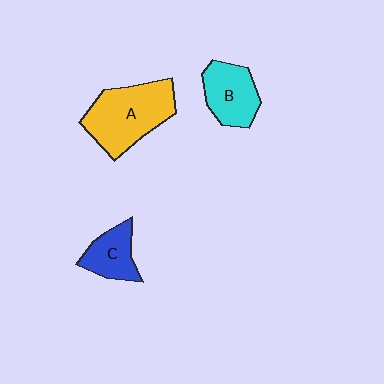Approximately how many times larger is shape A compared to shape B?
Approximately 1.6 times.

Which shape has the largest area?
Shape A (yellow).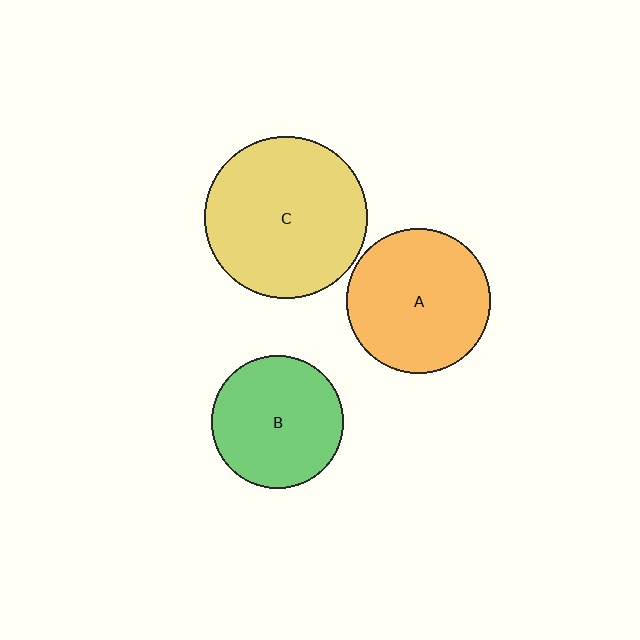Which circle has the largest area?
Circle C (yellow).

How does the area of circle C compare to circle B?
Approximately 1.5 times.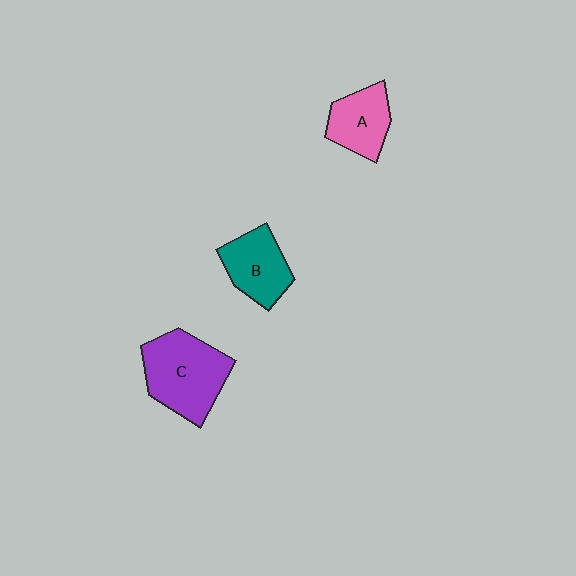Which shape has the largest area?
Shape C (purple).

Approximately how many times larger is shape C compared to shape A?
Approximately 1.6 times.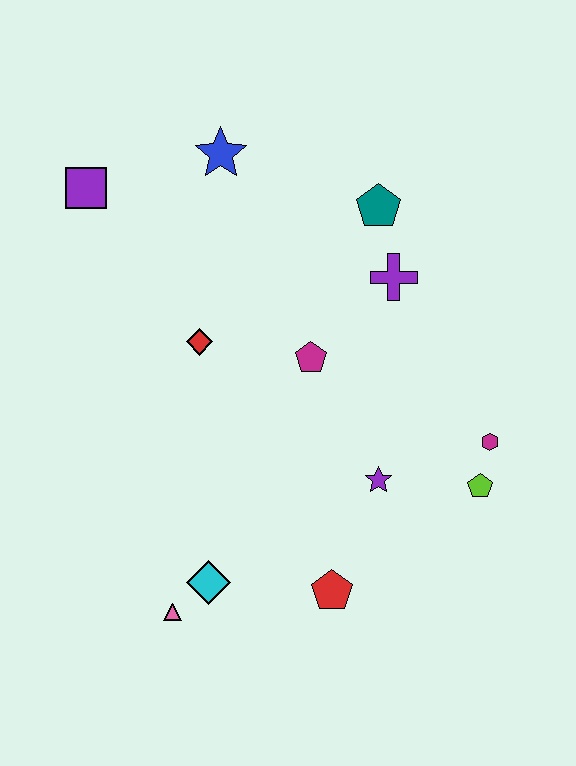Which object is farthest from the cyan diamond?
The blue star is farthest from the cyan diamond.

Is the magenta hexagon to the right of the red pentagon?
Yes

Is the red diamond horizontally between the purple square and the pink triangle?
No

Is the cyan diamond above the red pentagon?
Yes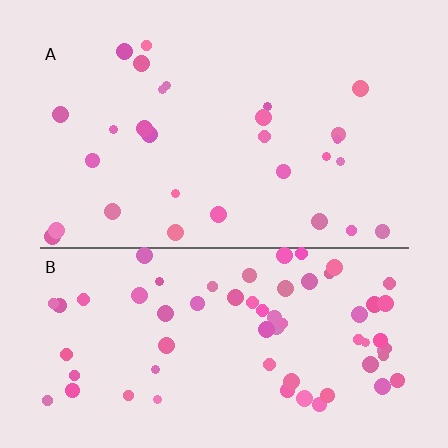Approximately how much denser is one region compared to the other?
Approximately 2.4× — region B over region A.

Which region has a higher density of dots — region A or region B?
B (the bottom).